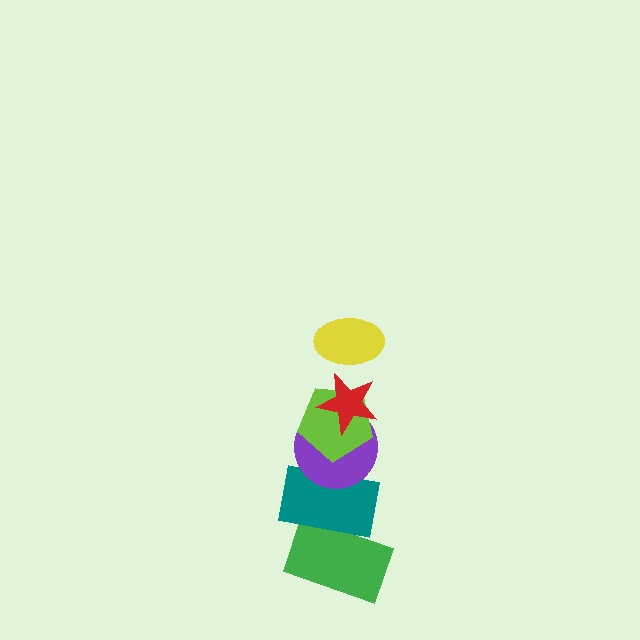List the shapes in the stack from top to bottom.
From top to bottom: the yellow ellipse, the red star, the lime pentagon, the purple circle, the teal rectangle, the green rectangle.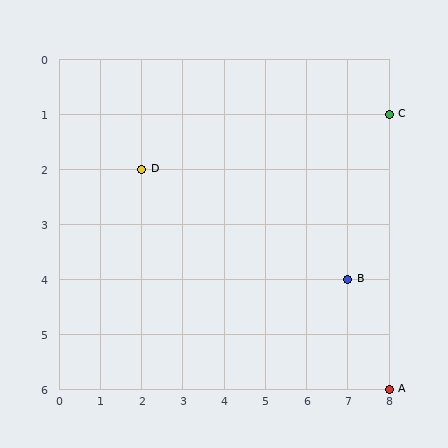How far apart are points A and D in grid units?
Points A and D are 6 columns and 4 rows apart (about 7.2 grid units diagonally).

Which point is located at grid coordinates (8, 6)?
Point A is at (8, 6).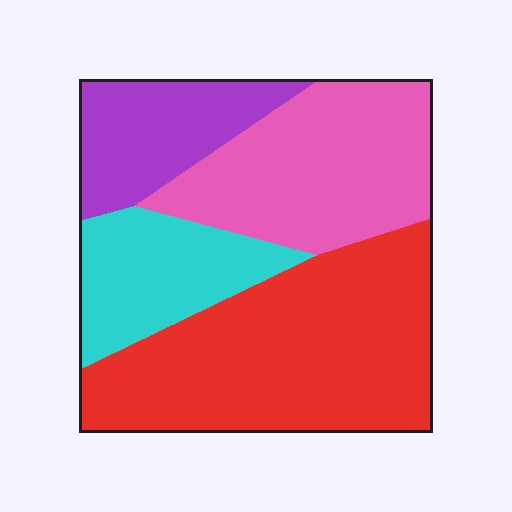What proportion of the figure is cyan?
Cyan covers 16% of the figure.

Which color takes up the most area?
Red, at roughly 40%.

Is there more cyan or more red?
Red.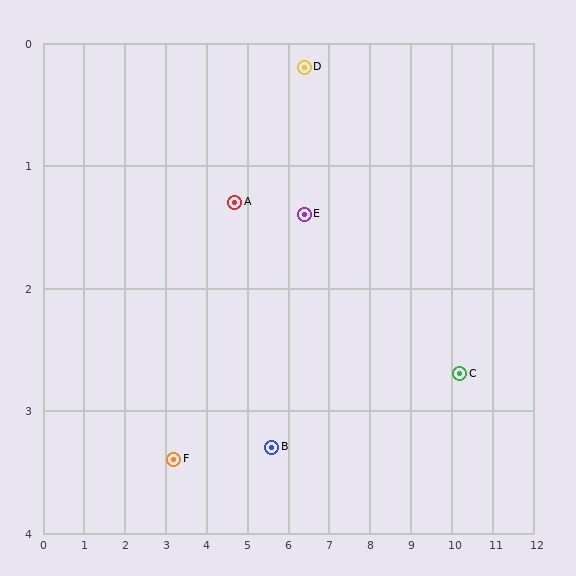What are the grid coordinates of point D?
Point D is at approximately (6.4, 0.2).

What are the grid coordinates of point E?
Point E is at approximately (6.4, 1.4).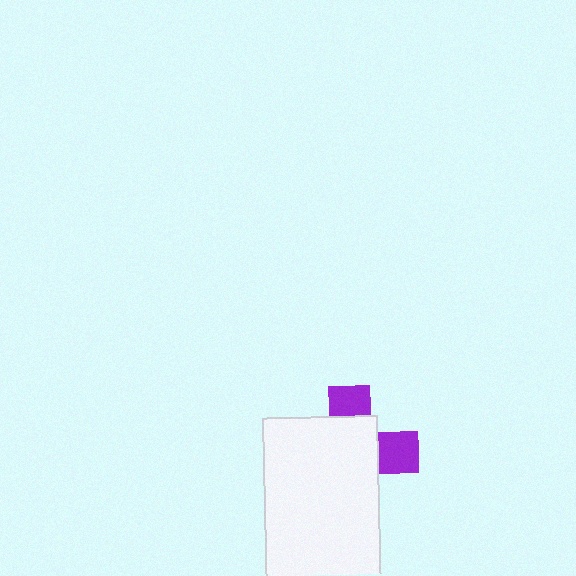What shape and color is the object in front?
The object in front is a white rectangle.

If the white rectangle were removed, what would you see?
You would see the complete purple cross.